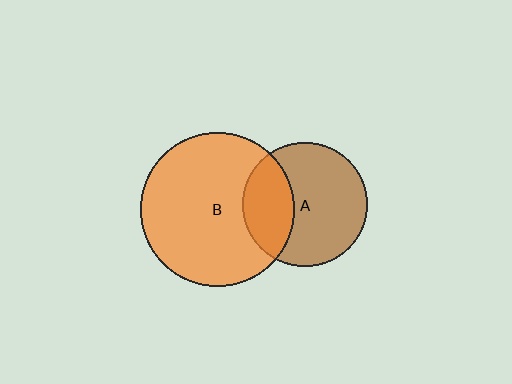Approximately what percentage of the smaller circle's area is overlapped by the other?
Approximately 30%.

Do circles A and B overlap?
Yes.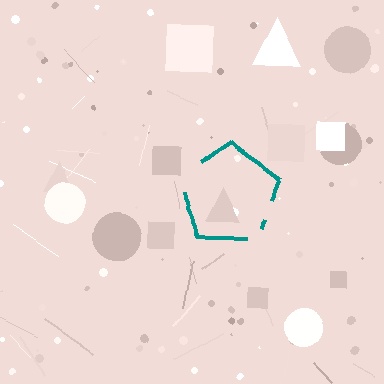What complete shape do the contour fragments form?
The contour fragments form a pentagon.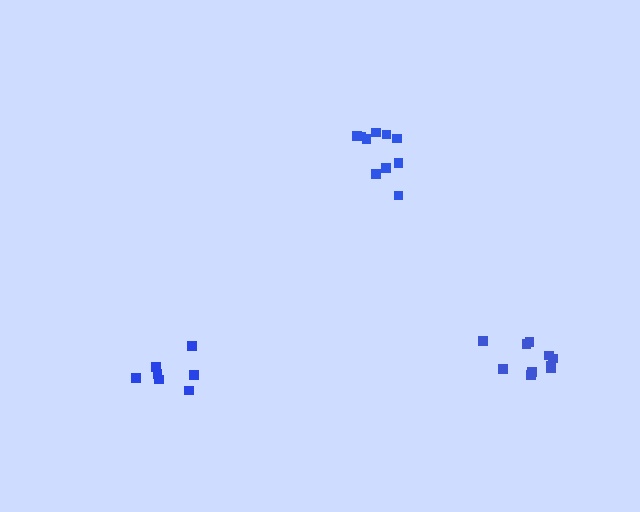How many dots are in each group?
Group 1: 10 dots, Group 2: 10 dots, Group 3: 7 dots (27 total).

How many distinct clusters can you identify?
There are 3 distinct clusters.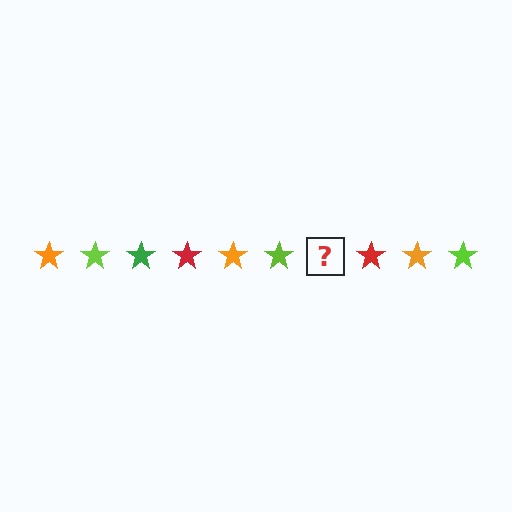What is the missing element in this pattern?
The missing element is a green star.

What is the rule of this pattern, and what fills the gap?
The rule is that the pattern cycles through orange, lime, green, red stars. The gap should be filled with a green star.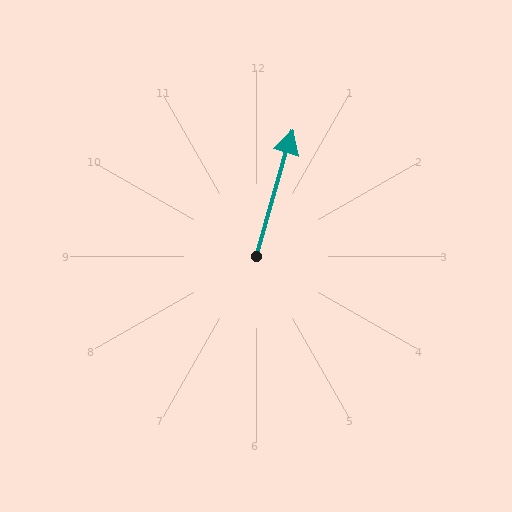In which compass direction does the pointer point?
North.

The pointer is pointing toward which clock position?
Roughly 1 o'clock.